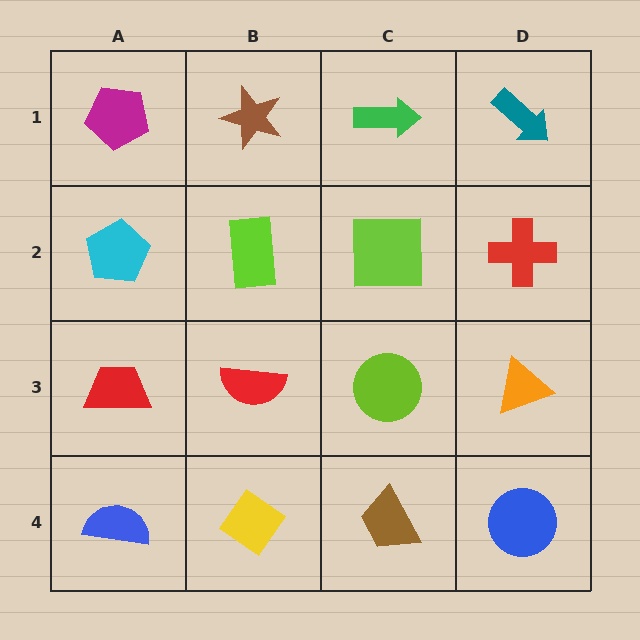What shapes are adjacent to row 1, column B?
A lime rectangle (row 2, column B), a magenta pentagon (row 1, column A), a green arrow (row 1, column C).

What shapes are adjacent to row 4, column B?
A red semicircle (row 3, column B), a blue semicircle (row 4, column A), a brown trapezoid (row 4, column C).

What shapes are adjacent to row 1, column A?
A cyan pentagon (row 2, column A), a brown star (row 1, column B).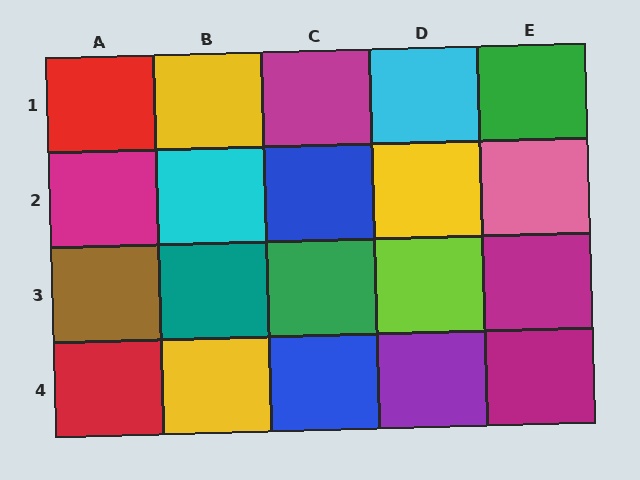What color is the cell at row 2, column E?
Pink.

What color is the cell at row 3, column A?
Brown.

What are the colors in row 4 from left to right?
Red, yellow, blue, purple, magenta.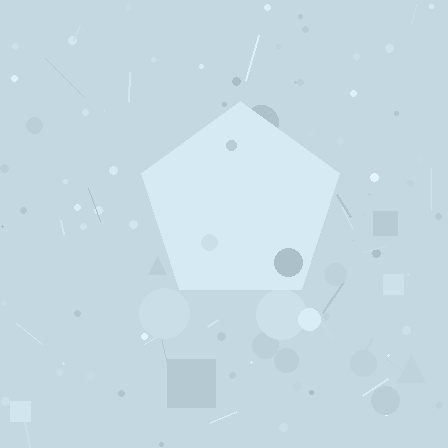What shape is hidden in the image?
A pentagon is hidden in the image.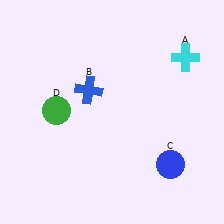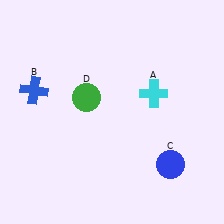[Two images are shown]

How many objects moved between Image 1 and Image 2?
3 objects moved between the two images.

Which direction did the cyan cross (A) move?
The cyan cross (A) moved down.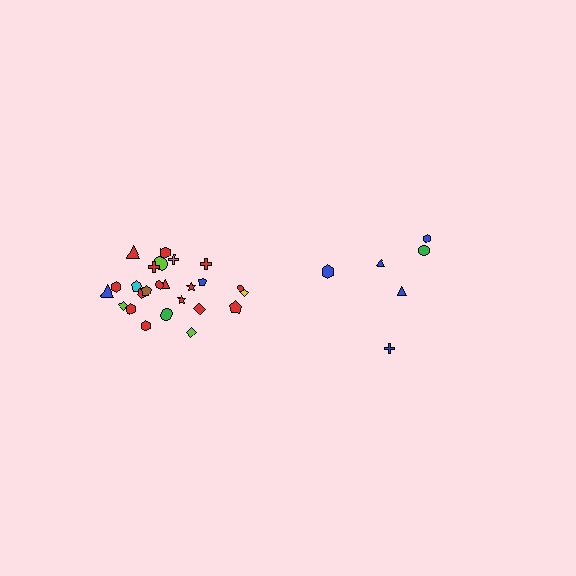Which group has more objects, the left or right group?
The left group.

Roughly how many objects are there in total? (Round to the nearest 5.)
Roughly 30 objects in total.